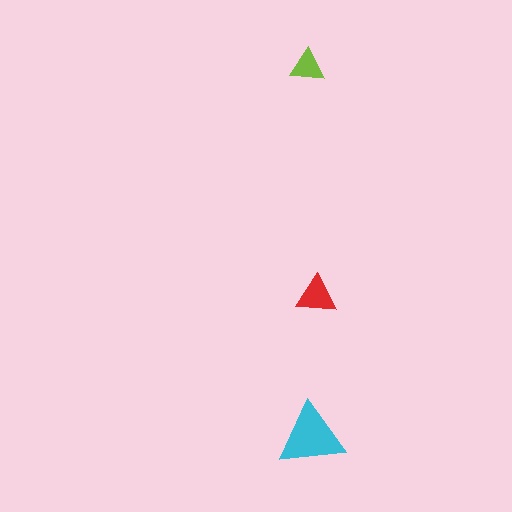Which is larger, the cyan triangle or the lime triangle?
The cyan one.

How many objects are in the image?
There are 3 objects in the image.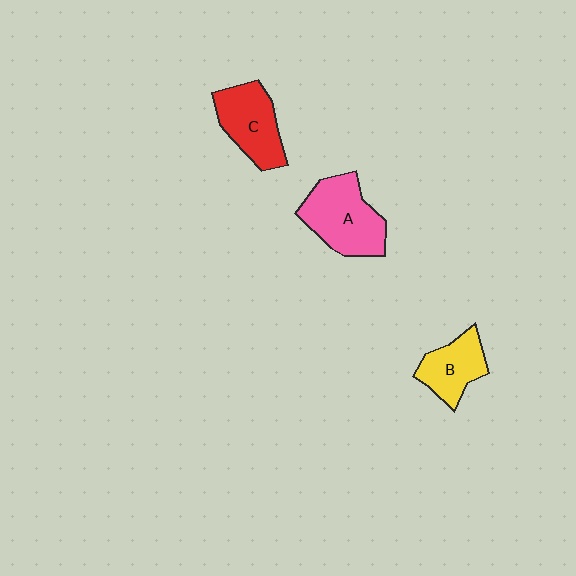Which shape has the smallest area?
Shape B (yellow).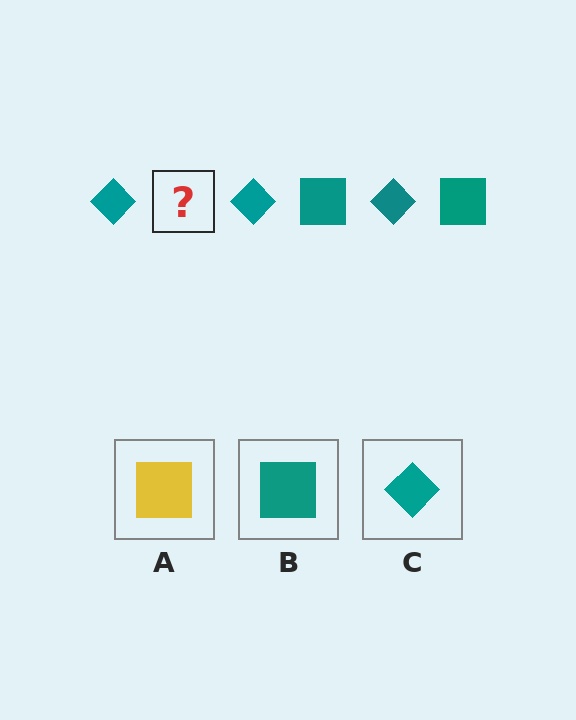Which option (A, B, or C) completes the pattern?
B.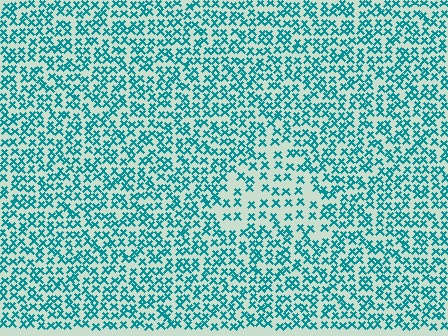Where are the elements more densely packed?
The elements are more densely packed outside the triangle boundary.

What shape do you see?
I see a triangle.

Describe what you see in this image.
The image contains small teal elements arranged at two different densities. A triangle-shaped region is visible where the elements are less densely packed than the surrounding area.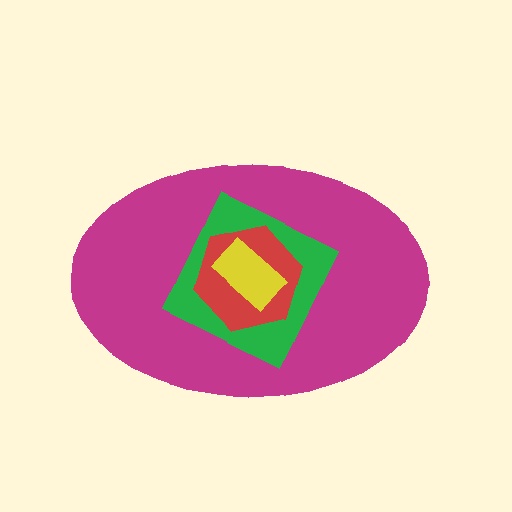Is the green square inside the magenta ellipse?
Yes.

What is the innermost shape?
The yellow rectangle.